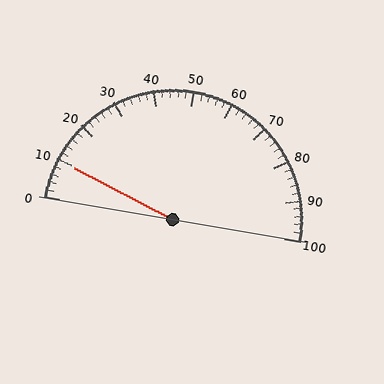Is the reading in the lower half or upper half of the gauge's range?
The reading is in the lower half of the range (0 to 100).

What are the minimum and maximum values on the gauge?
The gauge ranges from 0 to 100.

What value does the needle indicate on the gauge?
The needle indicates approximately 10.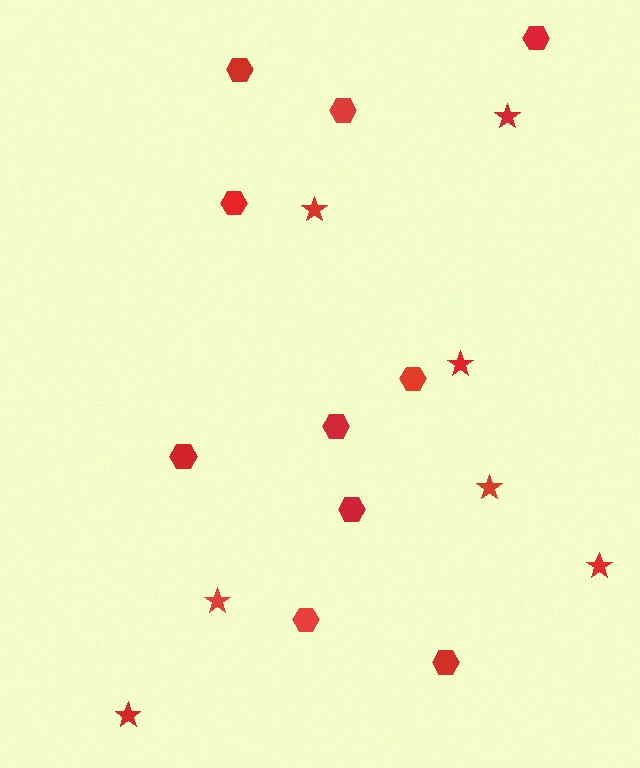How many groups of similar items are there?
There are 2 groups: one group of stars (7) and one group of hexagons (10).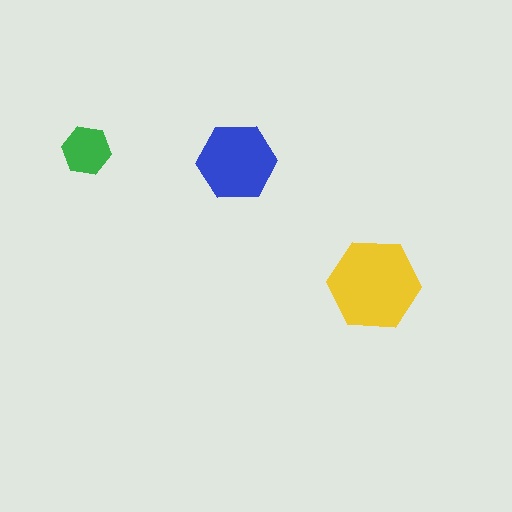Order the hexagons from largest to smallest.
the yellow one, the blue one, the green one.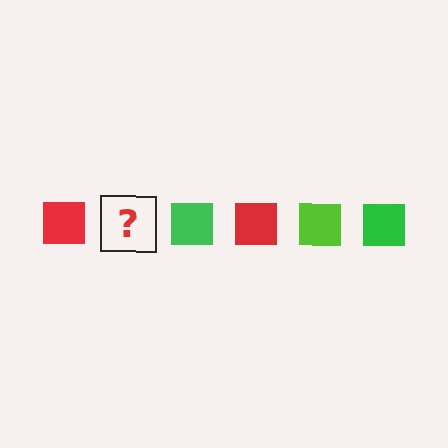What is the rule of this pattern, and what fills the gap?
The rule is that the pattern cycles through red, lime, green squares. The gap should be filled with a lime square.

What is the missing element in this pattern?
The missing element is a lime square.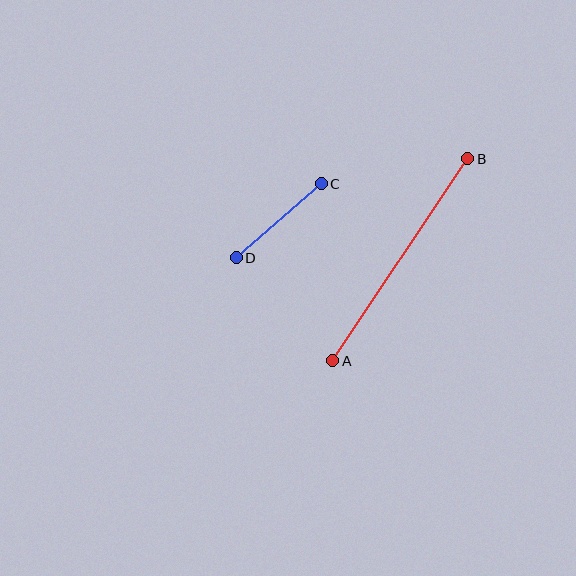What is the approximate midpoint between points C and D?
The midpoint is at approximately (279, 221) pixels.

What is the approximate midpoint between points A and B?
The midpoint is at approximately (400, 260) pixels.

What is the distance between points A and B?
The distance is approximately 243 pixels.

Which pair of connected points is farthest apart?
Points A and B are farthest apart.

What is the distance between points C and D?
The distance is approximately 113 pixels.